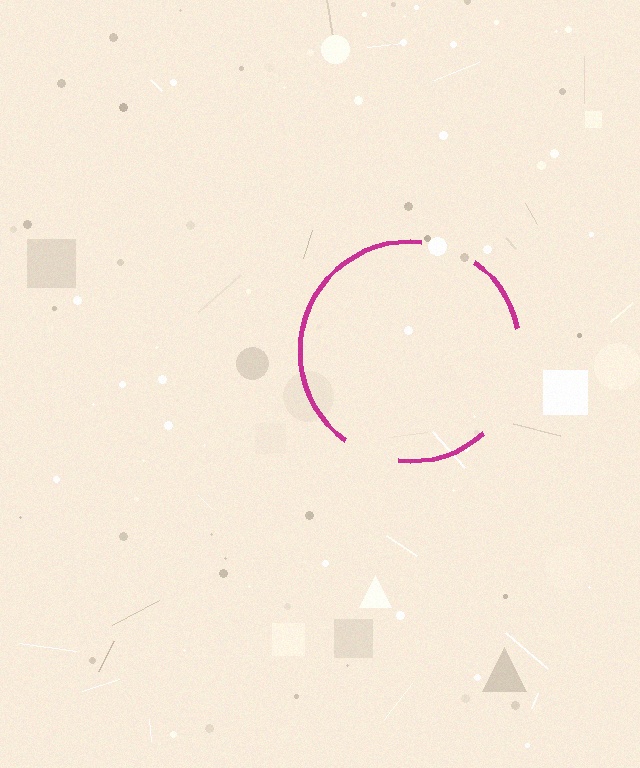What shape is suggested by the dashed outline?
The dashed outline suggests a circle.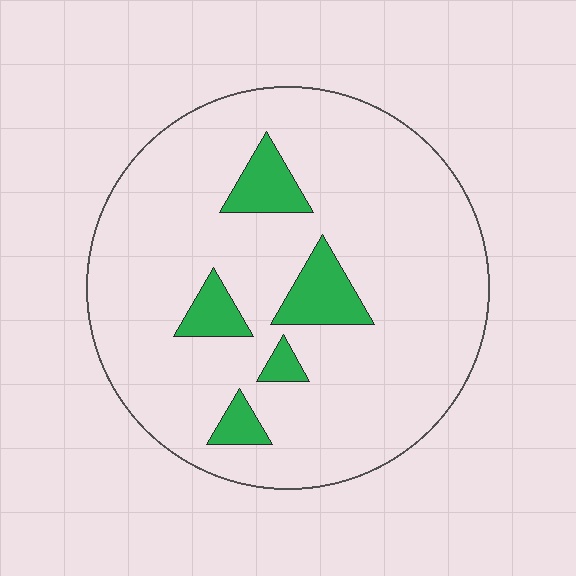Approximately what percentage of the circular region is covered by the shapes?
Approximately 10%.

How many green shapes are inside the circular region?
5.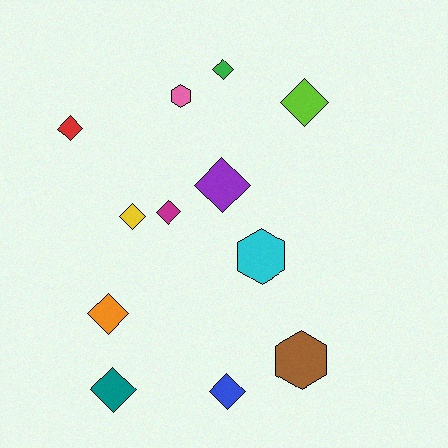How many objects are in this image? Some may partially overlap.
There are 12 objects.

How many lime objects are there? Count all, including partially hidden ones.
There is 1 lime object.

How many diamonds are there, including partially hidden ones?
There are 9 diamonds.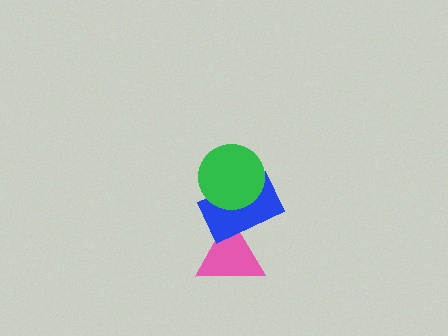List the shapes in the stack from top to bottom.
From top to bottom: the green circle, the blue rectangle, the pink triangle.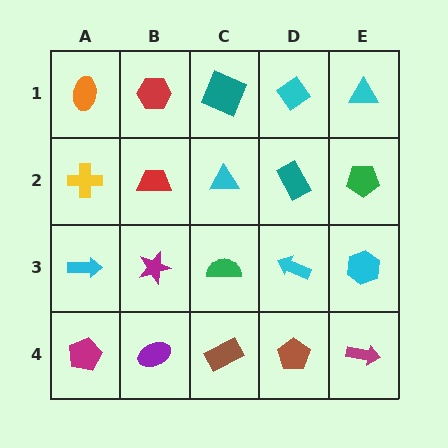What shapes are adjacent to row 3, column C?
A cyan triangle (row 2, column C), a brown rectangle (row 4, column C), a magenta star (row 3, column B), a cyan arrow (row 3, column D).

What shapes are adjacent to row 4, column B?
A magenta star (row 3, column B), a magenta pentagon (row 4, column A), a brown rectangle (row 4, column C).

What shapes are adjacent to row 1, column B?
A red trapezoid (row 2, column B), an orange ellipse (row 1, column A), a teal square (row 1, column C).